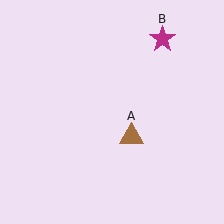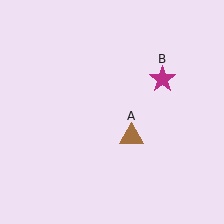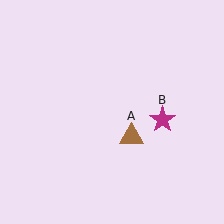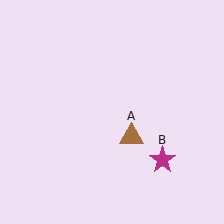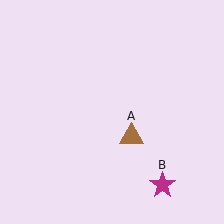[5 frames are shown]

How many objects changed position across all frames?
1 object changed position: magenta star (object B).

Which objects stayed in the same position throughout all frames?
Brown triangle (object A) remained stationary.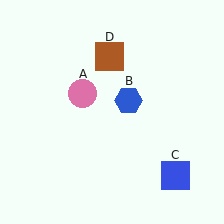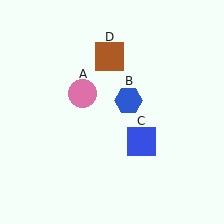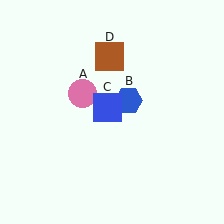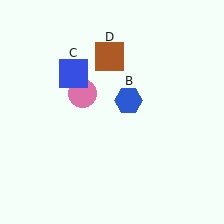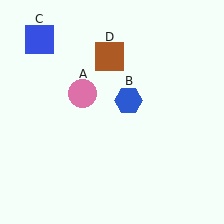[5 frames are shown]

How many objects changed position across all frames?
1 object changed position: blue square (object C).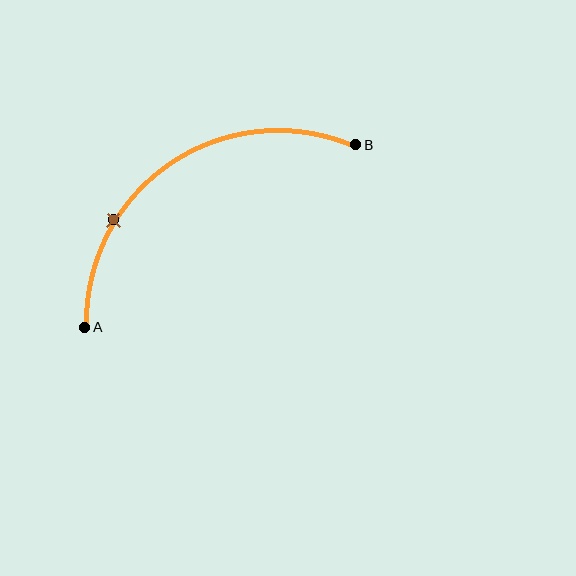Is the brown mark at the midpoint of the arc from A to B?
No. The brown mark lies on the arc but is closer to endpoint A. The arc midpoint would be at the point on the curve equidistant along the arc from both A and B.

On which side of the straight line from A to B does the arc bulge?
The arc bulges above and to the left of the straight line connecting A and B.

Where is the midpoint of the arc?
The arc midpoint is the point on the curve farthest from the straight line joining A and B. It sits above and to the left of that line.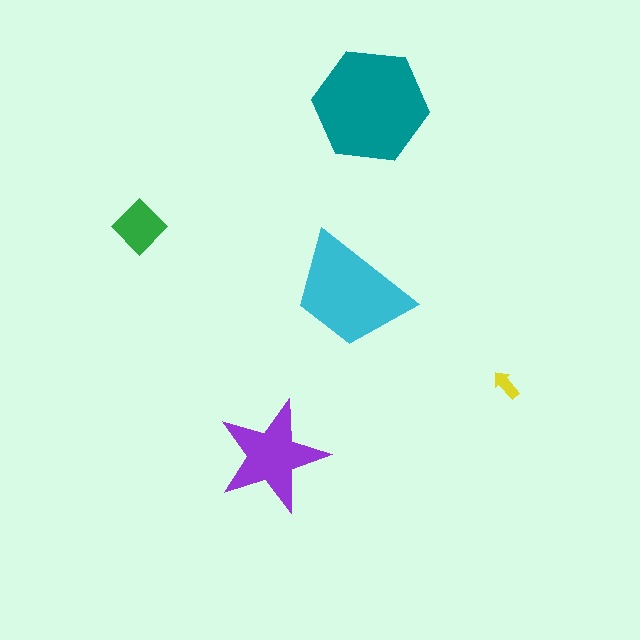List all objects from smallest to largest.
The yellow arrow, the green diamond, the purple star, the cyan trapezoid, the teal hexagon.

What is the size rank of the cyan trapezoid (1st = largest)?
2nd.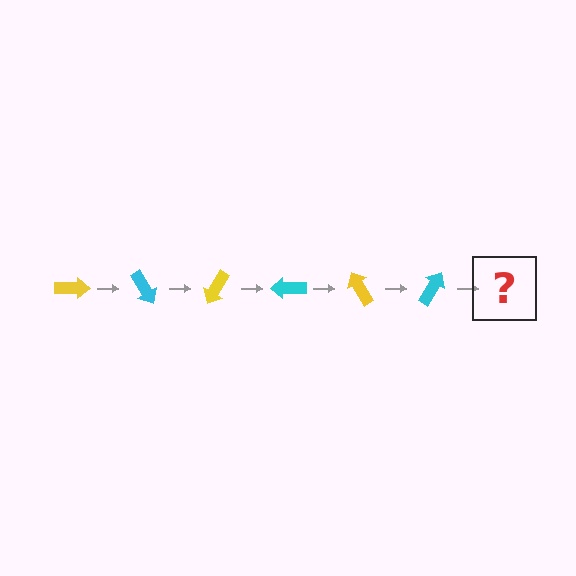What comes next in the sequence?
The next element should be a yellow arrow, rotated 360 degrees from the start.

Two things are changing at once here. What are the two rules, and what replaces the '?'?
The two rules are that it rotates 60 degrees each step and the color cycles through yellow and cyan. The '?' should be a yellow arrow, rotated 360 degrees from the start.